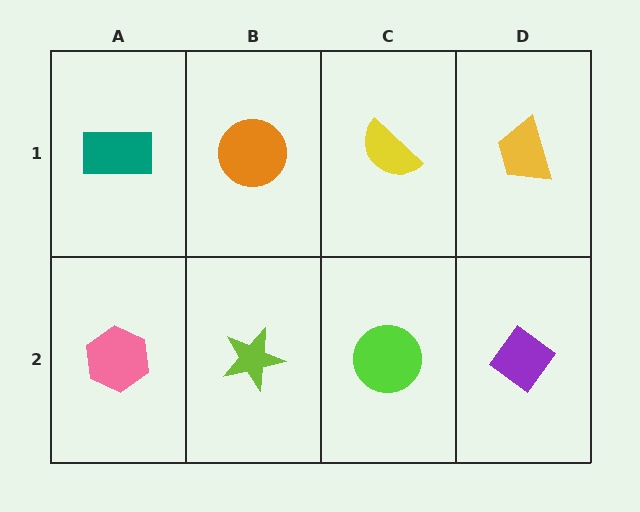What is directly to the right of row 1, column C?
A yellow trapezoid.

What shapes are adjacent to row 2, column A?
A teal rectangle (row 1, column A), a lime star (row 2, column B).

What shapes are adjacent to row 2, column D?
A yellow trapezoid (row 1, column D), a lime circle (row 2, column C).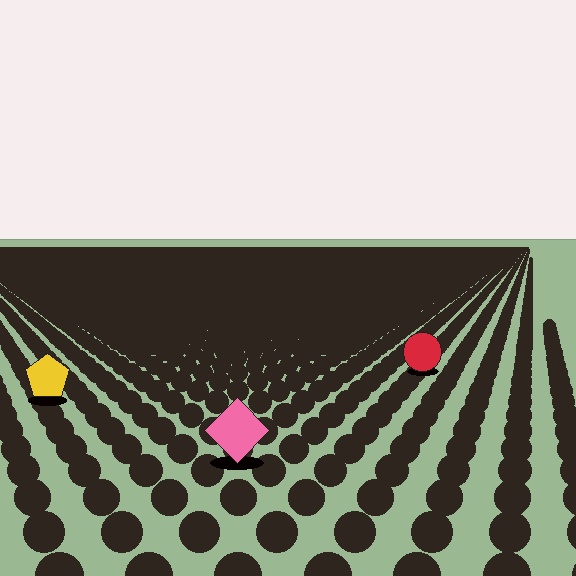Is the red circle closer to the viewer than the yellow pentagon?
No. The yellow pentagon is closer — you can tell from the texture gradient: the ground texture is coarser near it.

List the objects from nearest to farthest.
From nearest to farthest: the pink diamond, the yellow pentagon, the red circle.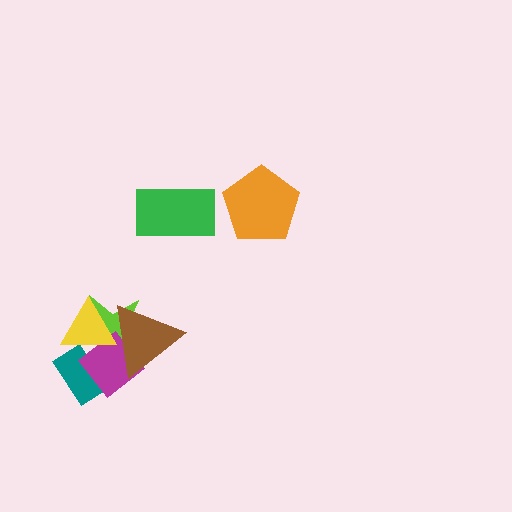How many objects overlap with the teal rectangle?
3 objects overlap with the teal rectangle.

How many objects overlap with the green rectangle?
0 objects overlap with the green rectangle.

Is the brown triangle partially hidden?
No, no other shape covers it.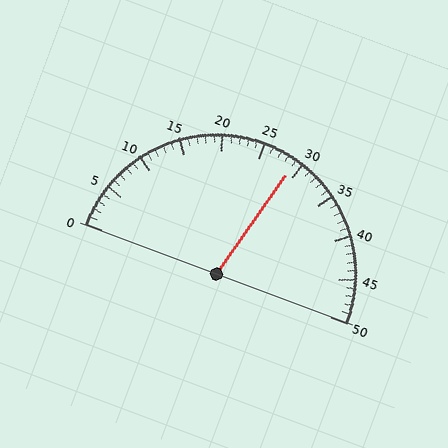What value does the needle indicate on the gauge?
The needle indicates approximately 29.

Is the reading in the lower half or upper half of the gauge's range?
The reading is in the upper half of the range (0 to 50).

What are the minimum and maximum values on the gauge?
The gauge ranges from 0 to 50.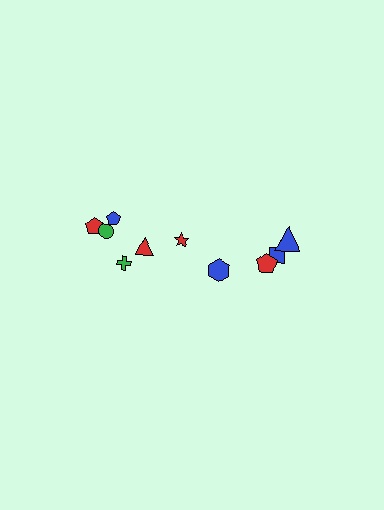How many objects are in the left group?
There are 6 objects.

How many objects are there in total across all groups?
There are 10 objects.